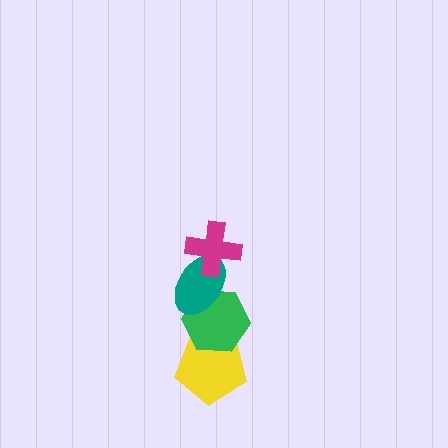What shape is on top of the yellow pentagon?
The green hexagon is on top of the yellow pentagon.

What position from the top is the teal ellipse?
The teal ellipse is 2nd from the top.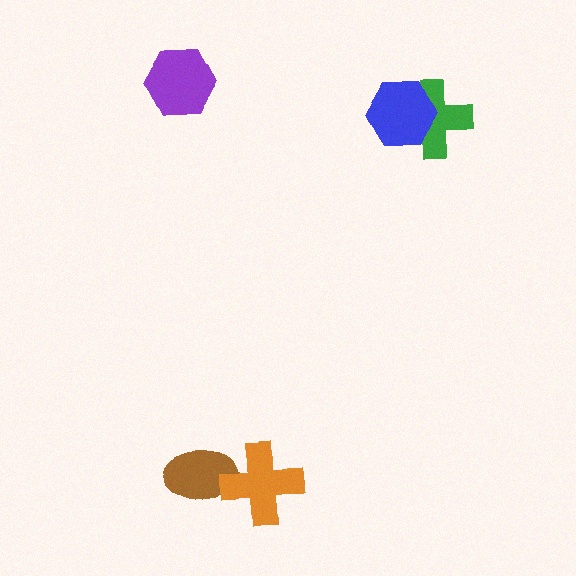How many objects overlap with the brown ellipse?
1 object overlaps with the brown ellipse.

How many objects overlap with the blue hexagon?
1 object overlaps with the blue hexagon.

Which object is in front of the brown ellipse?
The orange cross is in front of the brown ellipse.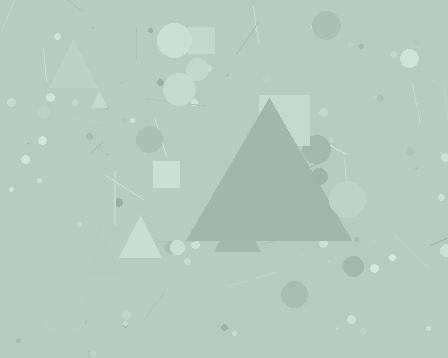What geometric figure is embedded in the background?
A triangle is embedded in the background.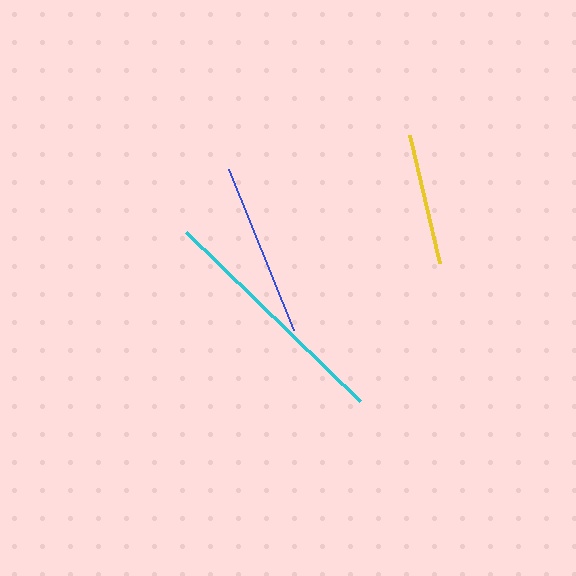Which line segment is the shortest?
The yellow line is the shortest at approximately 132 pixels.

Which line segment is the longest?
The cyan line is the longest at approximately 243 pixels.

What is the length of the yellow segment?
The yellow segment is approximately 132 pixels long.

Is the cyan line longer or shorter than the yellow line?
The cyan line is longer than the yellow line.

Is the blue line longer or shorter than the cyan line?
The cyan line is longer than the blue line.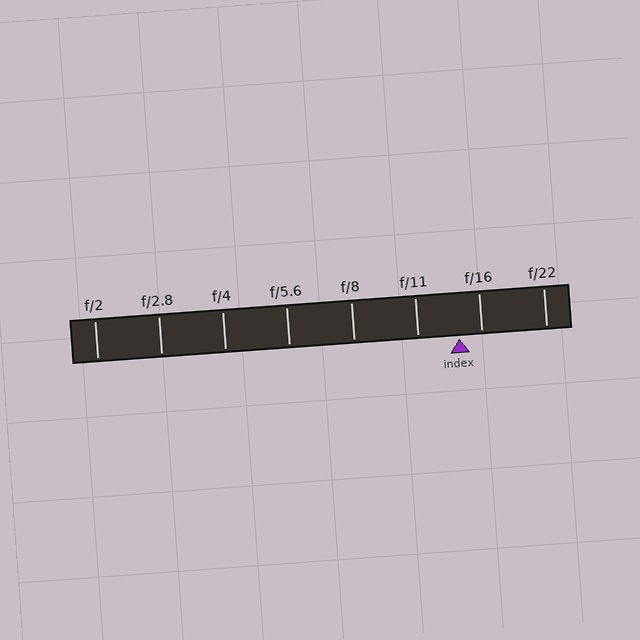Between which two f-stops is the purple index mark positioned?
The index mark is between f/11 and f/16.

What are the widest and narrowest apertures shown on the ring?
The widest aperture shown is f/2 and the narrowest is f/22.